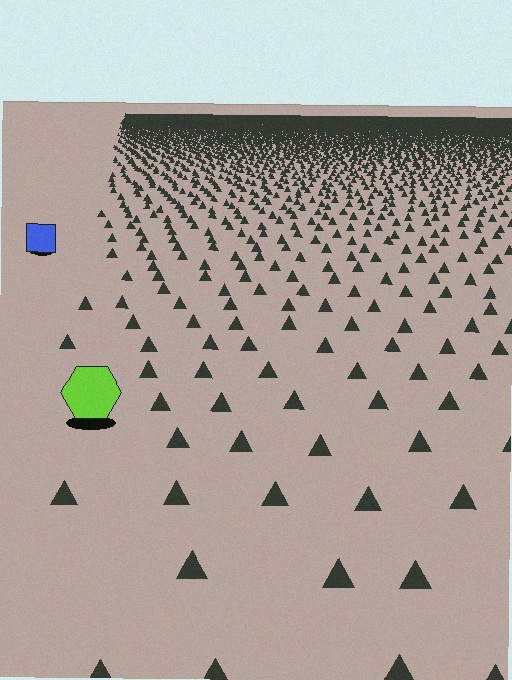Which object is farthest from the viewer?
The blue square is farthest from the viewer. It appears smaller and the ground texture around it is denser.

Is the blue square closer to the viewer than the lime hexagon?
No. The lime hexagon is closer — you can tell from the texture gradient: the ground texture is coarser near it.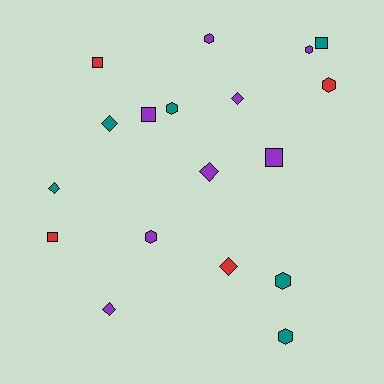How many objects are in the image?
There are 18 objects.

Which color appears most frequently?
Purple, with 8 objects.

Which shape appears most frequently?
Hexagon, with 7 objects.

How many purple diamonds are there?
There are 3 purple diamonds.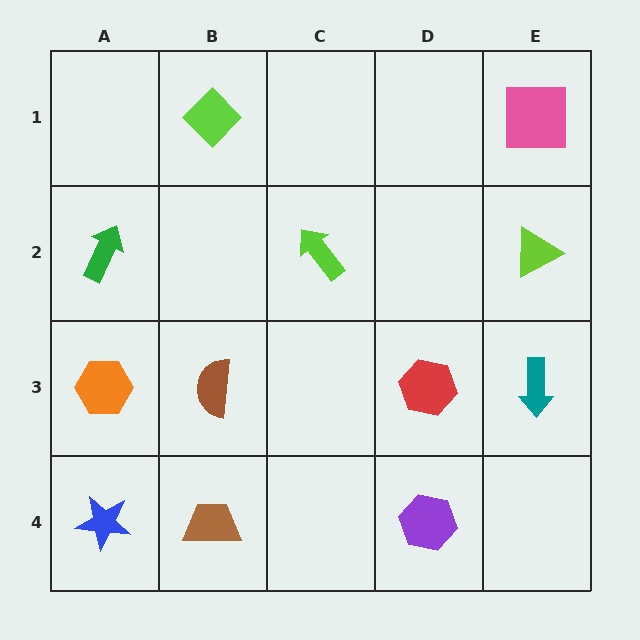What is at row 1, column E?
A pink square.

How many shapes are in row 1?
2 shapes.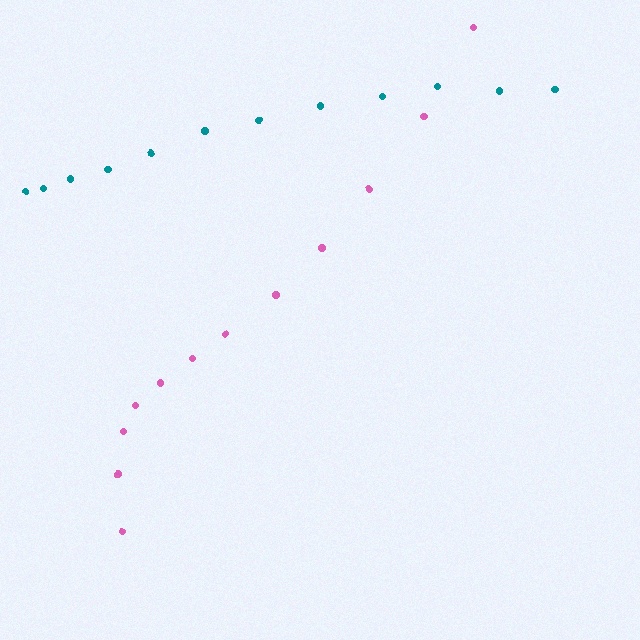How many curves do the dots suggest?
There are 2 distinct paths.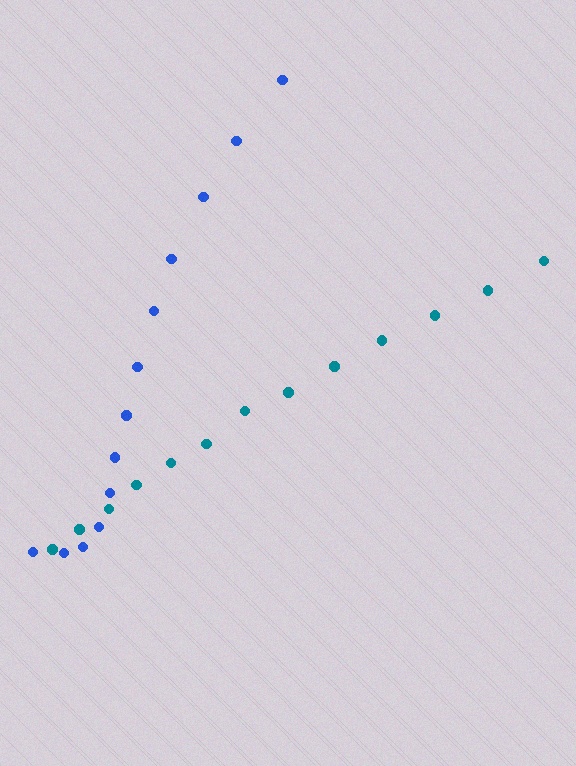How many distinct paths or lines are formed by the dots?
There are 2 distinct paths.